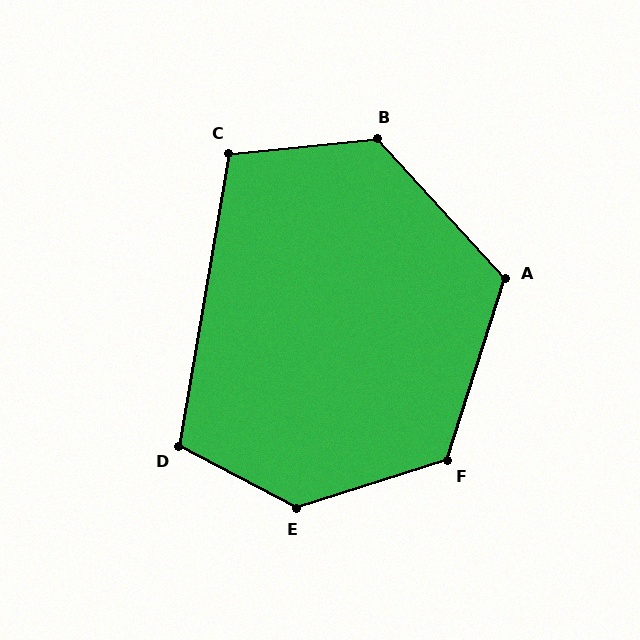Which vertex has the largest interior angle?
E, at approximately 135 degrees.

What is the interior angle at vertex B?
Approximately 127 degrees (obtuse).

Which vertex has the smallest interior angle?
C, at approximately 105 degrees.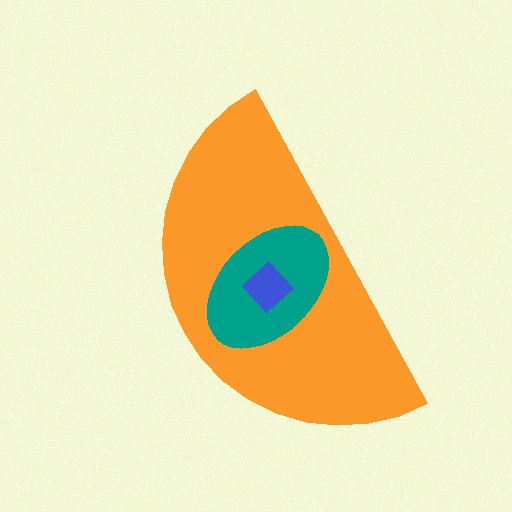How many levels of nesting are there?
3.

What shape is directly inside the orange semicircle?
The teal ellipse.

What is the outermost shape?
The orange semicircle.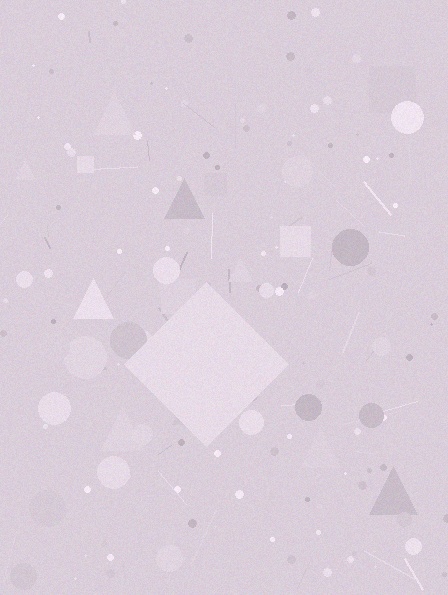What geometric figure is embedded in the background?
A diamond is embedded in the background.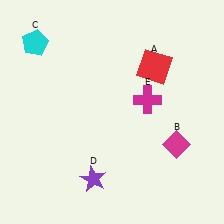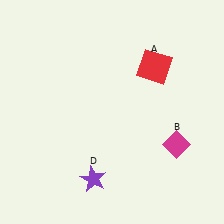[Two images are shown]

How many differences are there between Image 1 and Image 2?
There are 2 differences between the two images.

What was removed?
The magenta cross (E), the cyan pentagon (C) were removed in Image 2.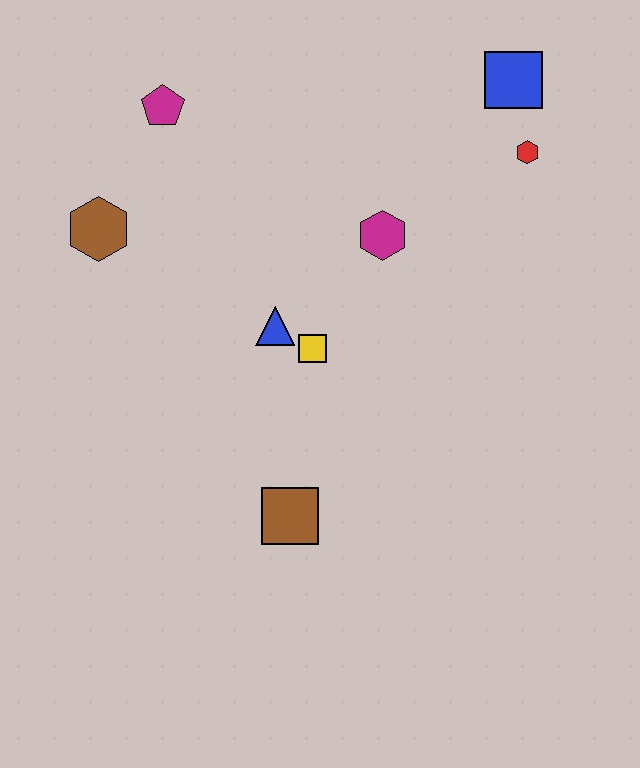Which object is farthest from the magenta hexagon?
The brown square is farthest from the magenta hexagon.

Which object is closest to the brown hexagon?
The magenta pentagon is closest to the brown hexagon.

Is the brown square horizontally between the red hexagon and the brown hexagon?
Yes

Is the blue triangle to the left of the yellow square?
Yes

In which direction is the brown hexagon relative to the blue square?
The brown hexagon is to the left of the blue square.